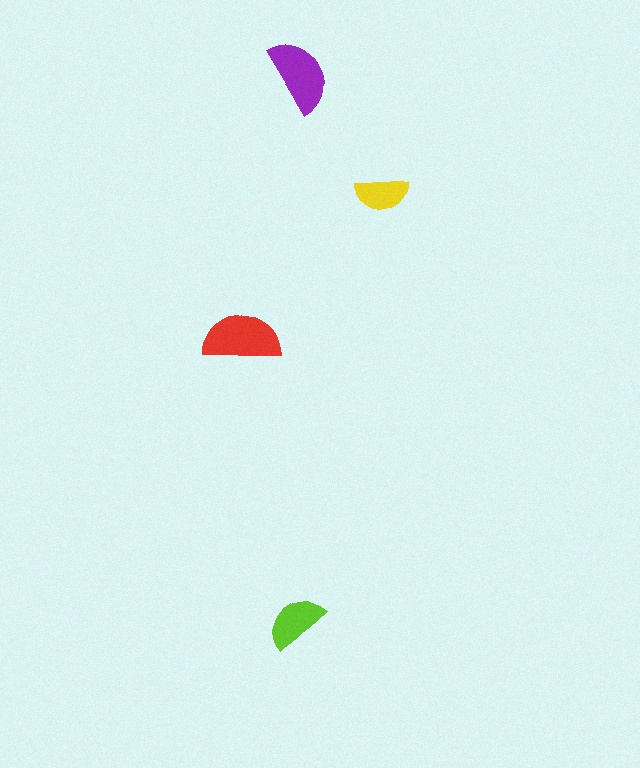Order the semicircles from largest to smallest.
the red one, the purple one, the lime one, the yellow one.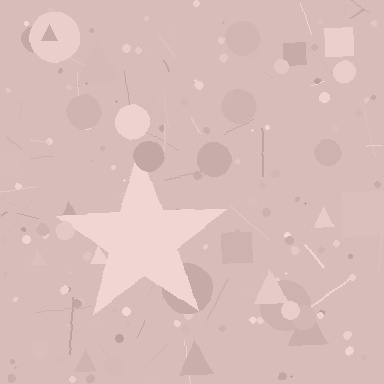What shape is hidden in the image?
A star is hidden in the image.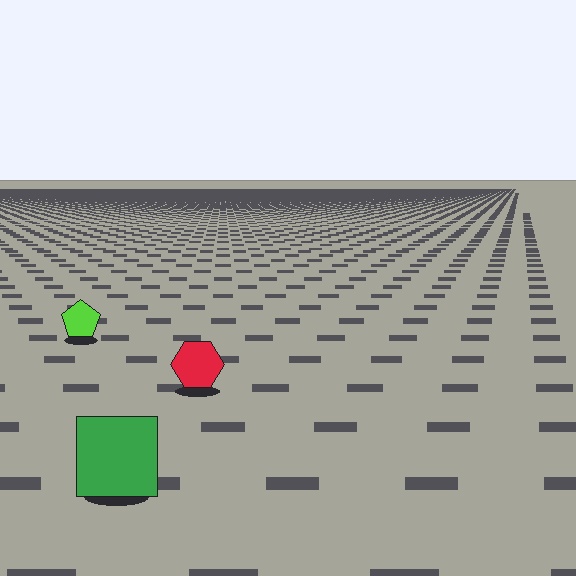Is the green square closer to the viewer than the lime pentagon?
Yes. The green square is closer — you can tell from the texture gradient: the ground texture is coarser near it.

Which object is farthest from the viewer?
The lime pentagon is farthest from the viewer. It appears smaller and the ground texture around it is denser.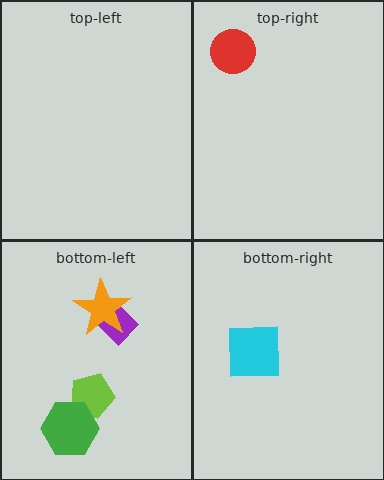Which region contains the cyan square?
The bottom-right region.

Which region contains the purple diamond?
The bottom-left region.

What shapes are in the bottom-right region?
The cyan square.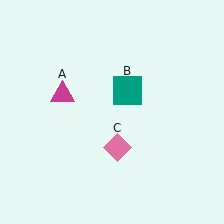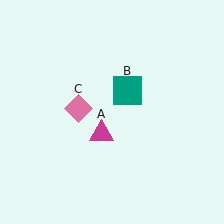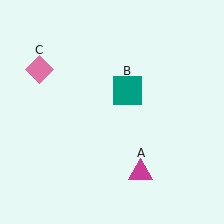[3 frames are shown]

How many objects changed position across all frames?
2 objects changed position: magenta triangle (object A), pink diamond (object C).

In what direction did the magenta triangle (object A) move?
The magenta triangle (object A) moved down and to the right.